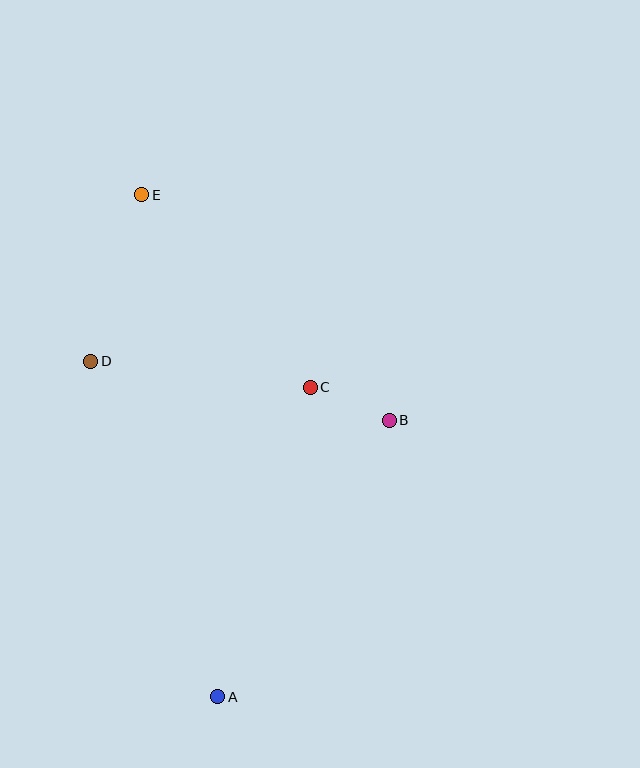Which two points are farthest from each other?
Points A and E are farthest from each other.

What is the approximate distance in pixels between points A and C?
The distance between A and C is approximately 323 pixels.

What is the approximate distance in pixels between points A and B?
The distance between A and B is approximately 325 pixels.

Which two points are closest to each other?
Points B and C are closest to each other.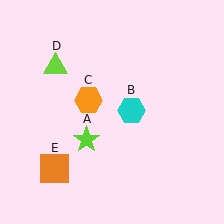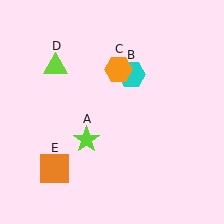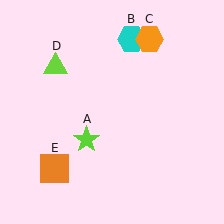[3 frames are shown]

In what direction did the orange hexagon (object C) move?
The orange hexagon (object C) moved up and to the right.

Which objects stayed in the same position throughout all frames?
Lime star (object A) and lime triangle (object D) and orange square (object E) remained stationary.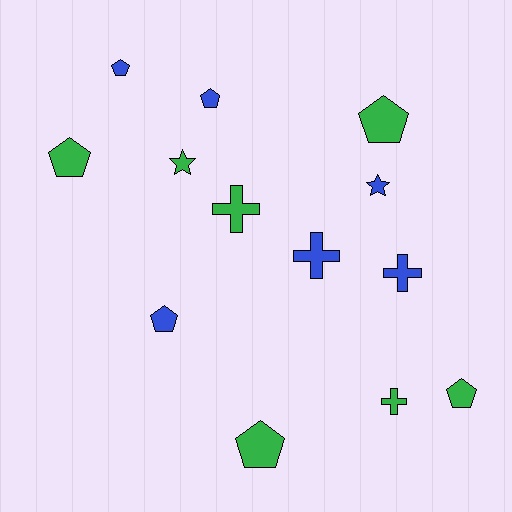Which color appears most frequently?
Green, with 7 objects.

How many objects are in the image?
There are 13 objects.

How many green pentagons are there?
There are 4 green pentagons.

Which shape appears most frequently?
Pentagon, with 7 objects.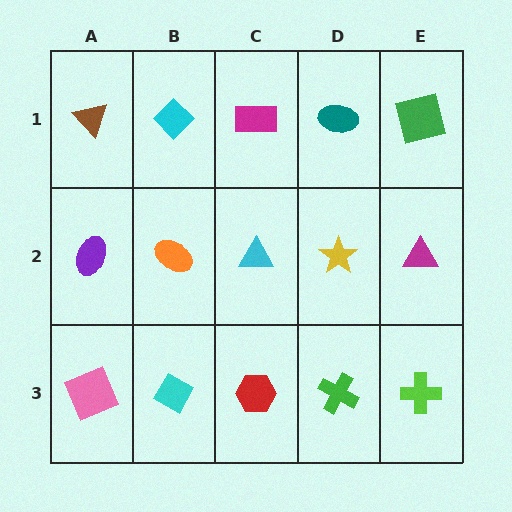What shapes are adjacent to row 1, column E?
A magenta triangle (row 2, column E), a teal ellipse (row 1, column D).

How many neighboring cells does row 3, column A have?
2.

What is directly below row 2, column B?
A cyan diamond.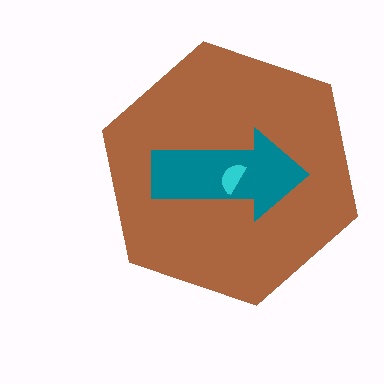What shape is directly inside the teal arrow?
The cyan semicircle.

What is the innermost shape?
The cyan semicircle.